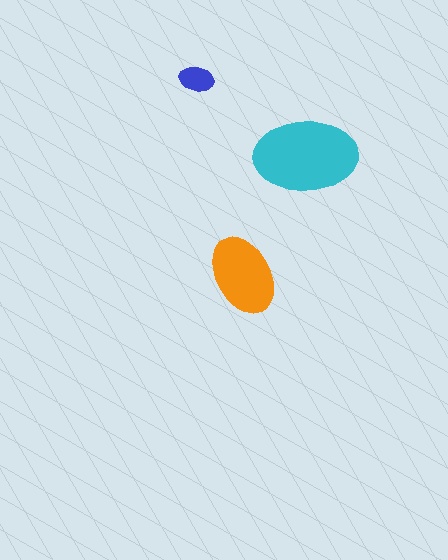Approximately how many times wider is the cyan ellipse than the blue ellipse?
About 3 times wider.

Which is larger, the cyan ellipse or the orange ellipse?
The cyan one.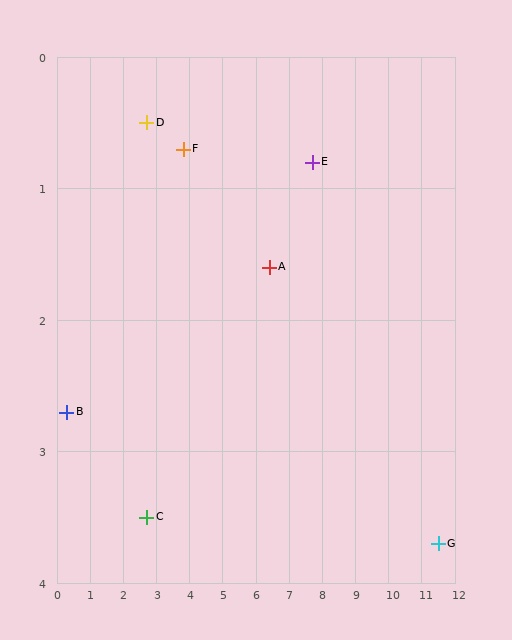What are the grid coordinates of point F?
Point F is at approximately (3.8, 0.7).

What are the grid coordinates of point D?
Point D is at approximately (2.7, 0.5).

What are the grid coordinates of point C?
Point C is at approximately (2.7, 3.5).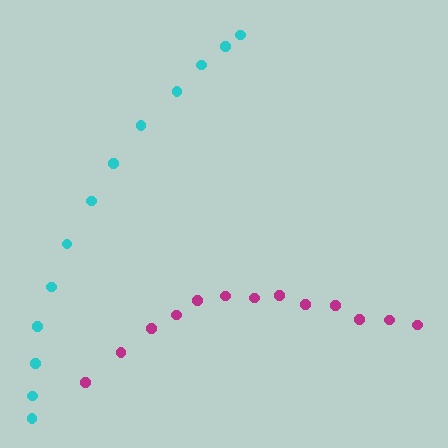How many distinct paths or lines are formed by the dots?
There are 2 distinct paths.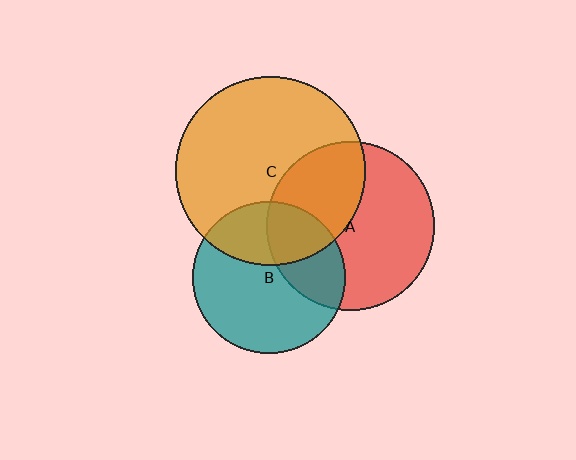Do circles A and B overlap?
Yes.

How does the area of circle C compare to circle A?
Approximately 1.3 times.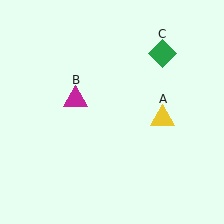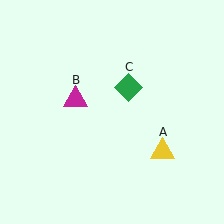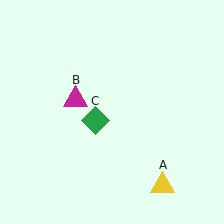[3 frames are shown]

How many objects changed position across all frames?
2 objects changed position: yellow triangle (object A), green diamond (object C).